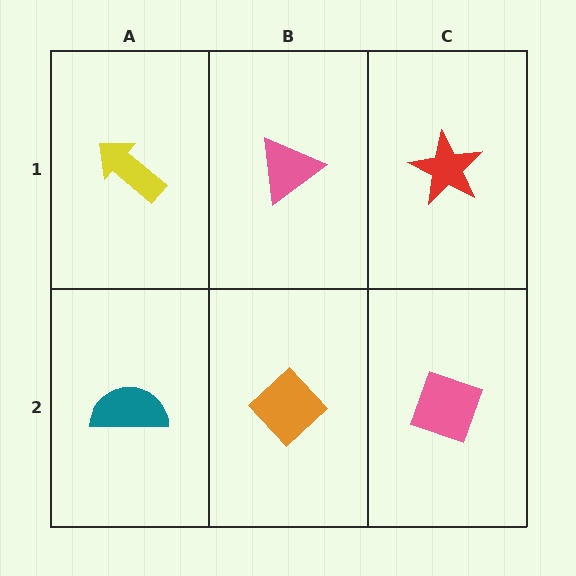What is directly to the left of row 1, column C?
A pink triangle.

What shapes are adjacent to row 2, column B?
A pink triangle (row 1, column B), a teal semicircle (row 2, column A), a pink diamond (row 2, column C).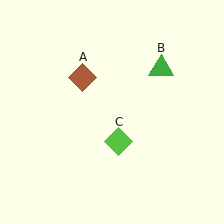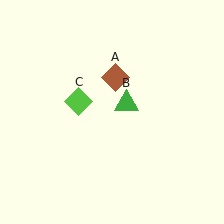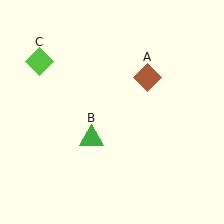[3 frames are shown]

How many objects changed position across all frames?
3 objects changed position: brown diamond (object A), green triangle (object B), lime diamond (object C).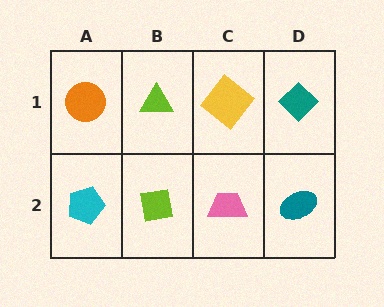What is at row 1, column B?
A lime triangle.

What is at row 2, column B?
A lime square.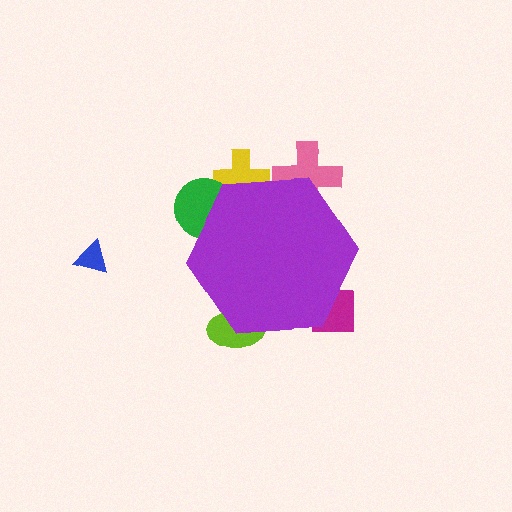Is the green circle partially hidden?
Yes, the green circle is partially hidden behind the purple hexagon.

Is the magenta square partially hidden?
Yes, the magenta square is partially hidden behind the purple hexagon.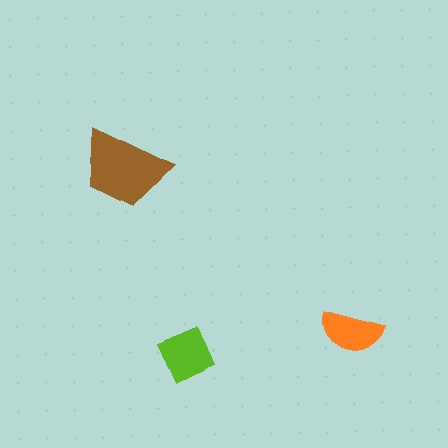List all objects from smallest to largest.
The orange semicircle, the lime diamond, the brown trapezoid.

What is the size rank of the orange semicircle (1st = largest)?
3rd.